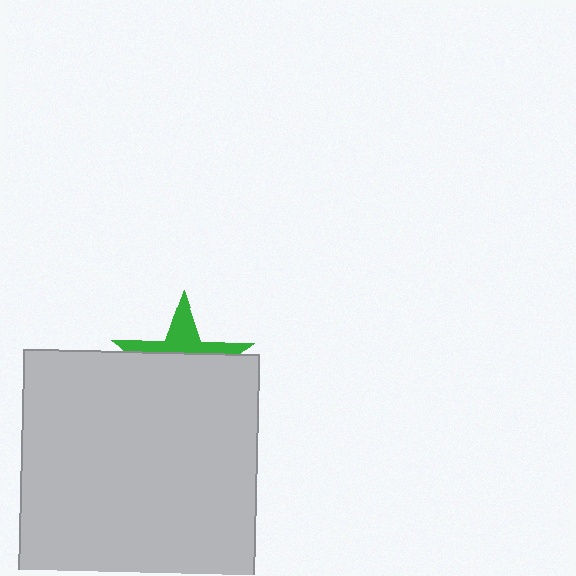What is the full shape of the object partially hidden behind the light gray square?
The partially hidden object is a green star.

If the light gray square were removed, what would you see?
You would see the complete green star.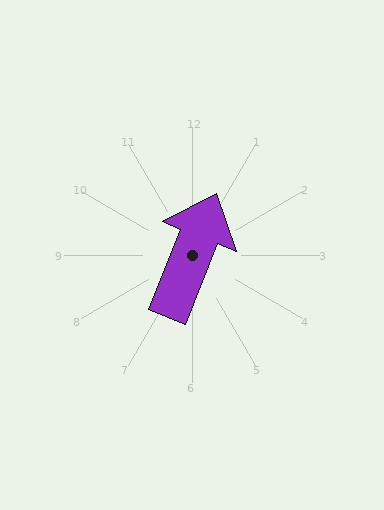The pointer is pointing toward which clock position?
Roughly 1 o'clock.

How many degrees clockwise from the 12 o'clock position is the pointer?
Approximately 22 degrees.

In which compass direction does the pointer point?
North.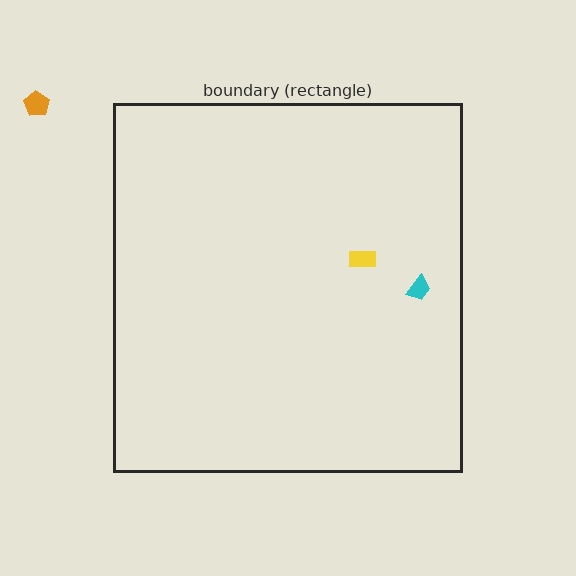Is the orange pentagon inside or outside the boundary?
Outside.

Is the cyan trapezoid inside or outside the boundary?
Inside.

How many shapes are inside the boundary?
2 inside, 1 outside.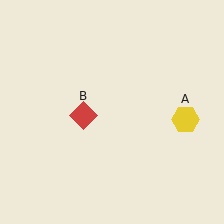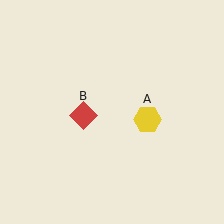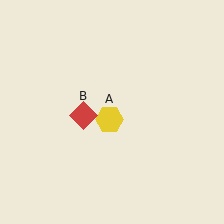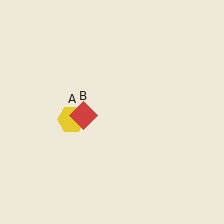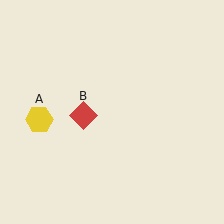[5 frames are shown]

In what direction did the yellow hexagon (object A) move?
The yellow hexagon (object A) moved left.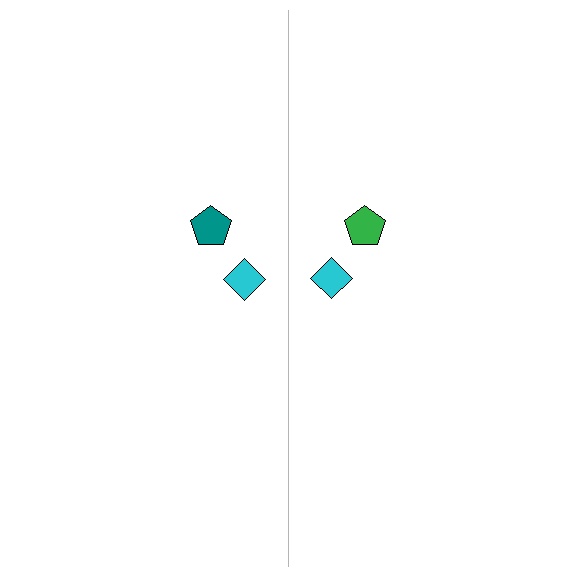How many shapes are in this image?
There are 4 shapes in this image.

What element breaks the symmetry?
The green pentagon on the right side breaks the symmetry — its mirror counterpart is teal.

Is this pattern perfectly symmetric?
No, the pattern is not perfectly symmetric. The green pentagon on the right side breaks the symmetry — its mirror counterpart is teal.